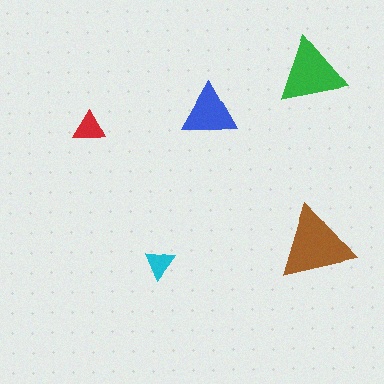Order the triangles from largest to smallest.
the brown one, the green one, the blue one, the red one, the cyan one.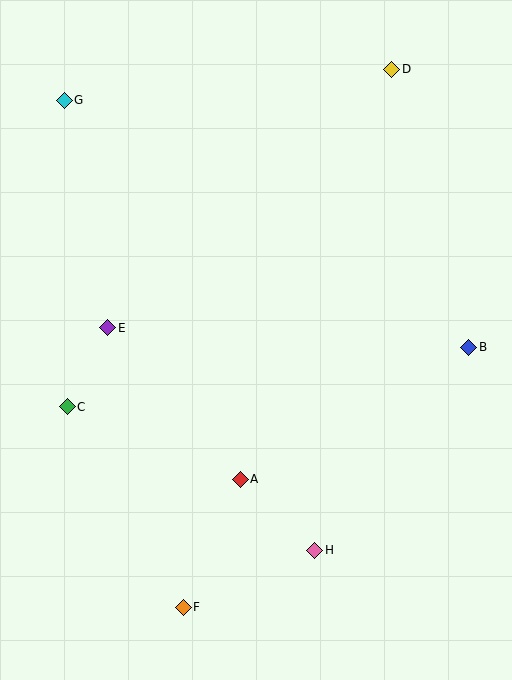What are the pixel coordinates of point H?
Point H is at (315, 550).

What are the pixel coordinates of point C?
Point C is at (67, 407).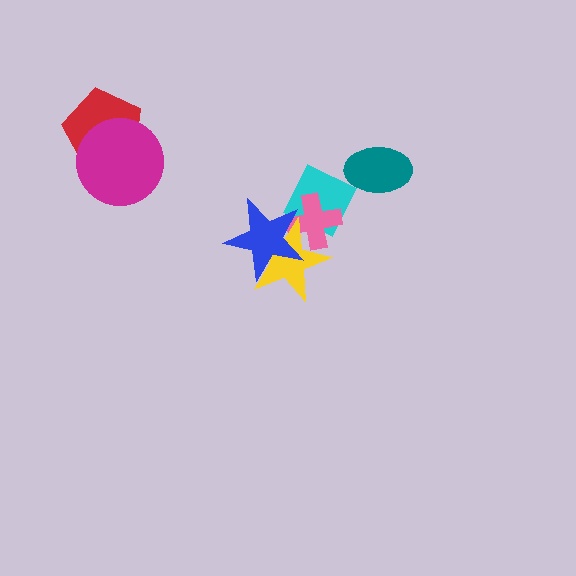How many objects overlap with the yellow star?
3 objects overlap with the yellow star.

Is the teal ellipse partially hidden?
No, no other shape covers it.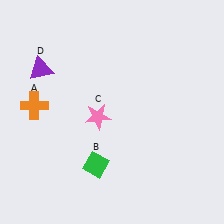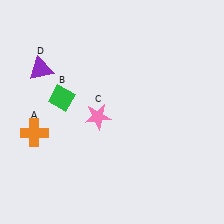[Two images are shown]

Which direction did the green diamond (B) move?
The green diamond (B) moved up.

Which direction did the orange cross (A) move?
The orange cross (A) moved down.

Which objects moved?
The objects that moved are: the orange cross (A), the green diamond (B).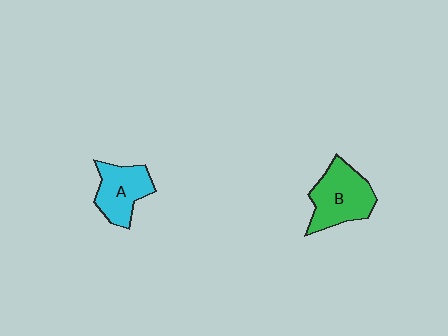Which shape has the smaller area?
Shape A (cyan).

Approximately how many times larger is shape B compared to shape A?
Approximately 1.2 times.